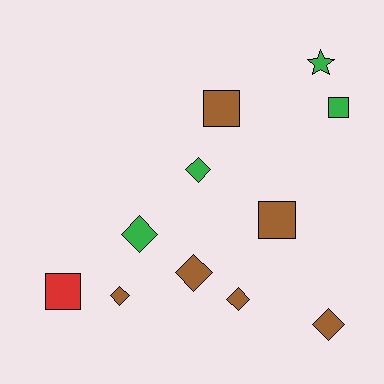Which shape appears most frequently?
Diamond, with 6 objects.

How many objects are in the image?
There are 11 objects.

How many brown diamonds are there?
There are 4 brown diamonds.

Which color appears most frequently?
Brown, with 6 objects.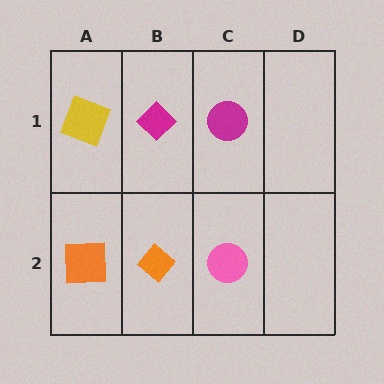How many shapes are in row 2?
3 shapes.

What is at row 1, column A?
A yellow square.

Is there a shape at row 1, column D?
No, that cell is empty.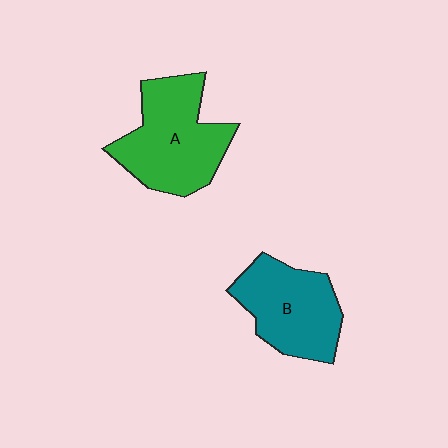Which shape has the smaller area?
Shape B (teal).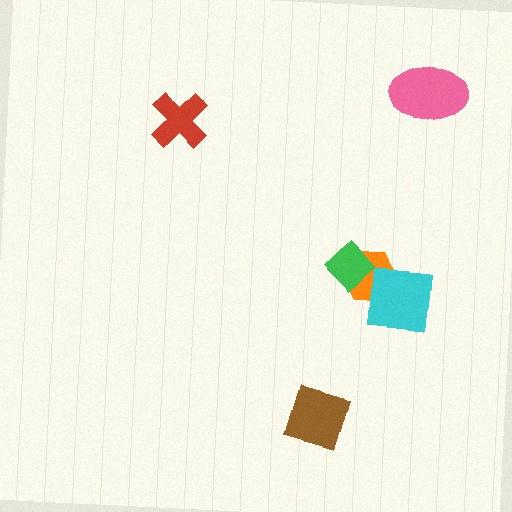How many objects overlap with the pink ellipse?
0 objects overlap with the pink ellipse.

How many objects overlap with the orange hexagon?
2 objects overlap with the orange hexagon.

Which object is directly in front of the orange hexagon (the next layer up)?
The green diamond is directly in front of the orange hexagon.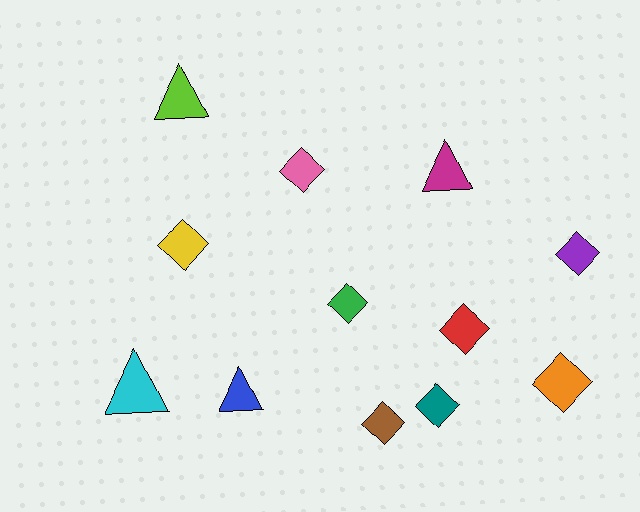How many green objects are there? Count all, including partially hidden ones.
There is 1 green object.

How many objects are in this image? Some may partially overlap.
There are 12 objects.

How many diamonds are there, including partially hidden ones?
There are 8 diamonds.